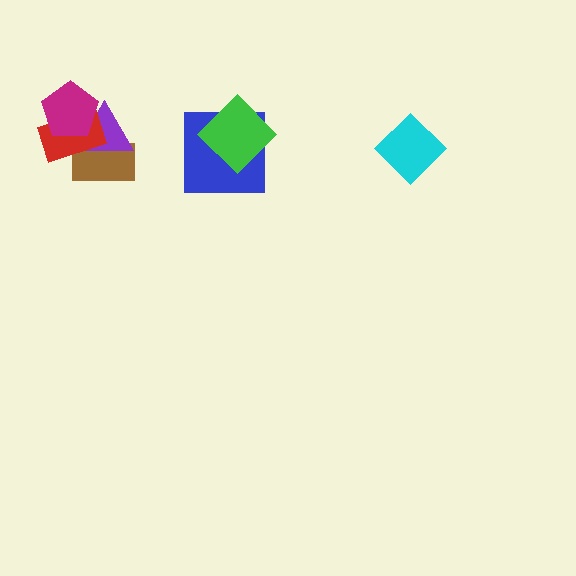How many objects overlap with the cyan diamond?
0 objects overlap with the cyan diamond.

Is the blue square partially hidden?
Yes, it is partially covered by another shape.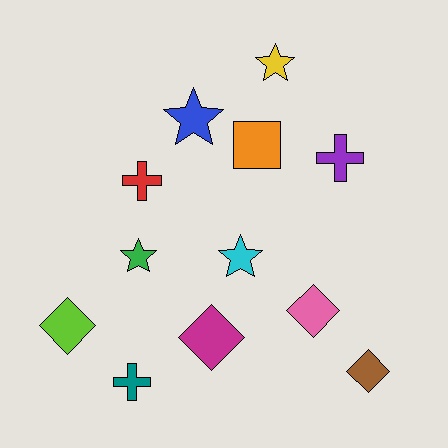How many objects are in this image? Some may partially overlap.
There are 12 objects.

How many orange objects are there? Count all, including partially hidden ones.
There is 1 orange object.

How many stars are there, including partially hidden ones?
There are 4 stars.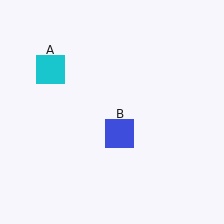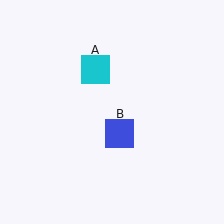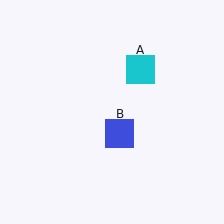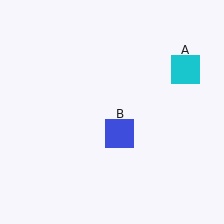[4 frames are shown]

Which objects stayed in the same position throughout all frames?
Blue square (object B) remained stationary.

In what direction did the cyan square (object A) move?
The cyan square (object A) moved right.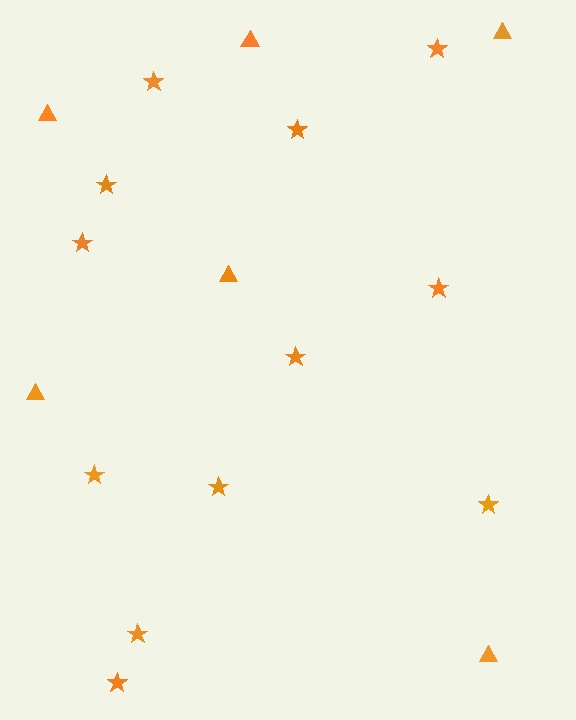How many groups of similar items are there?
There are 2 groups: one group of stars (12) and one group of triangles (6).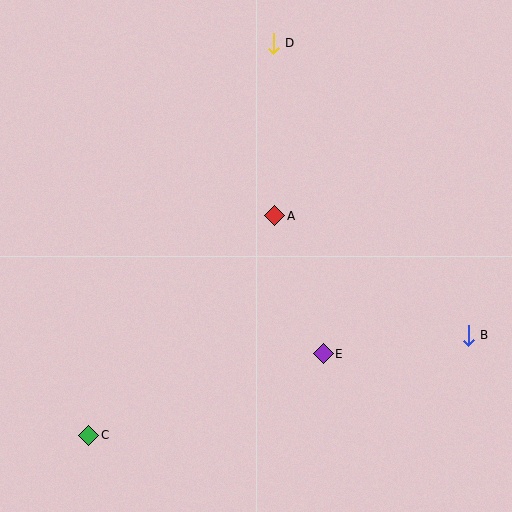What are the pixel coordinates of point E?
Point E is at (323, 354).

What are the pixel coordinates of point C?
Point C is at (89, 435).